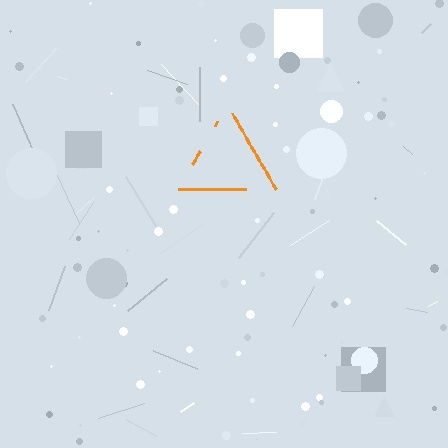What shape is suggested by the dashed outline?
The dashed outline suggests a triangle.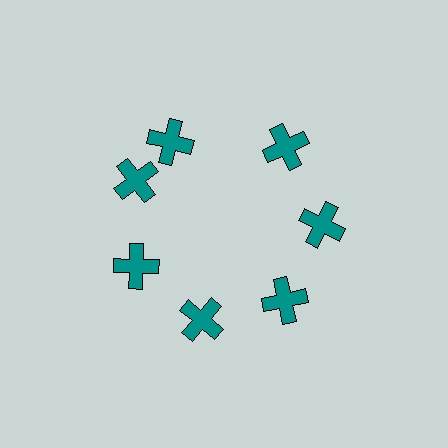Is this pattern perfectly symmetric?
No. The 7 teal crosses are arranged in a ring, but one element near the 12 o'clock position is rotated out of alignment along the ring, breaking the 7-fold rotational symmetry.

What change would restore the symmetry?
The symmetry would be restored by rotating it back into even spacing with its neighbors so that all 7 crosses sit at equal angles and equal distance from the center.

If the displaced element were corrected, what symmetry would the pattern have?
It would have 7-fold rotational symmetry — the pattern would map onto itself every 51 degrees.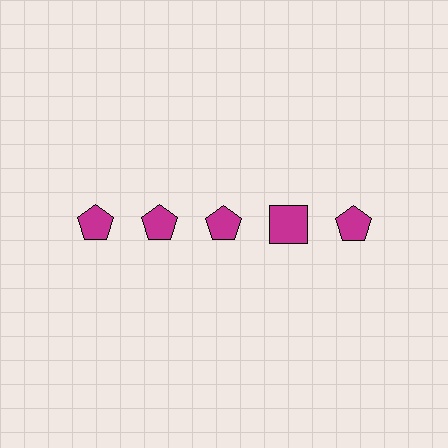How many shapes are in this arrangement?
There are 5 shapes arranged in a grid pattern.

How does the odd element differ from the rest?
It has a different shape: square instead of pentagon.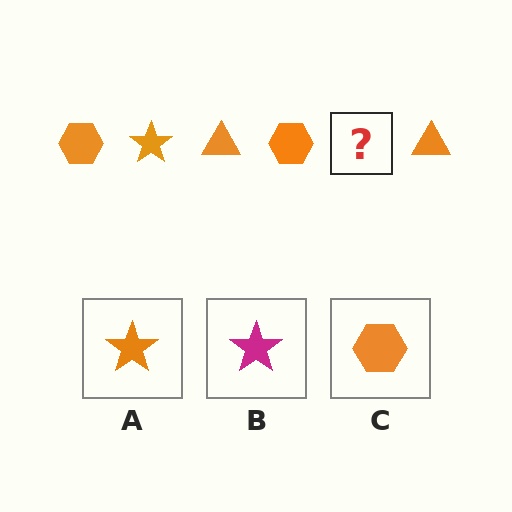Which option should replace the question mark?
Option A.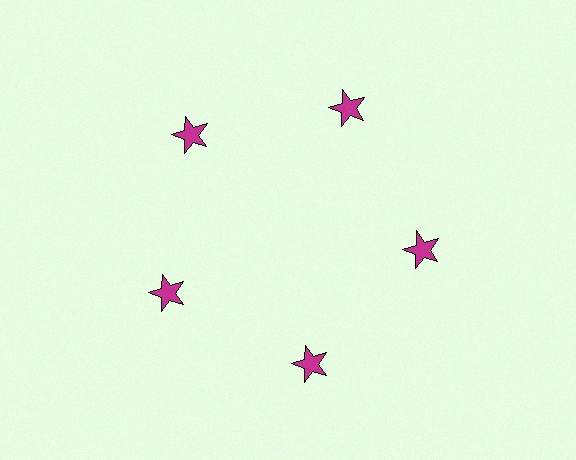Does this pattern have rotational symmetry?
Yes, this pattern has 5-fold rotational symmetry. It looks the same after rotating 72 degrees around the center.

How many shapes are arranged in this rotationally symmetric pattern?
There are 5 shapes, arranged in 5 groups of 1.